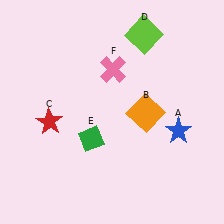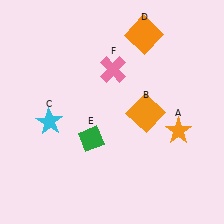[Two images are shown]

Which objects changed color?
A changed from blue to orange. C changed from red to cyan. D changed from lime to orange.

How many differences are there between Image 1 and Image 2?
There are 3 differences between the two images.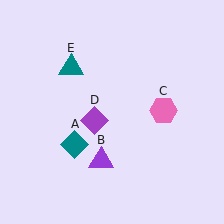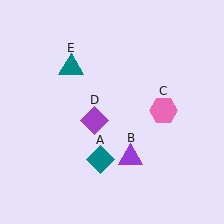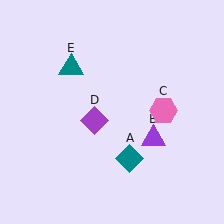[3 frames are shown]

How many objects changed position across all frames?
2 objects changed position: teal diamond (object A), purple triangle (object B).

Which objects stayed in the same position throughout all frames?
Pink hexagon (object C) and purple diamond (object D) and teal triangle (object E) remained stationary.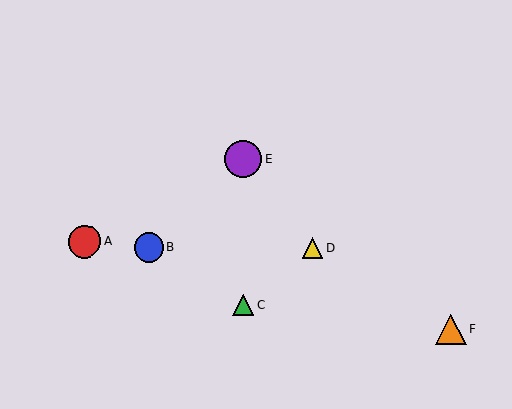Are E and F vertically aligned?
No, E is at x≈243 and F is at x≈451.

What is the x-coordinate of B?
Object B is at x≈149.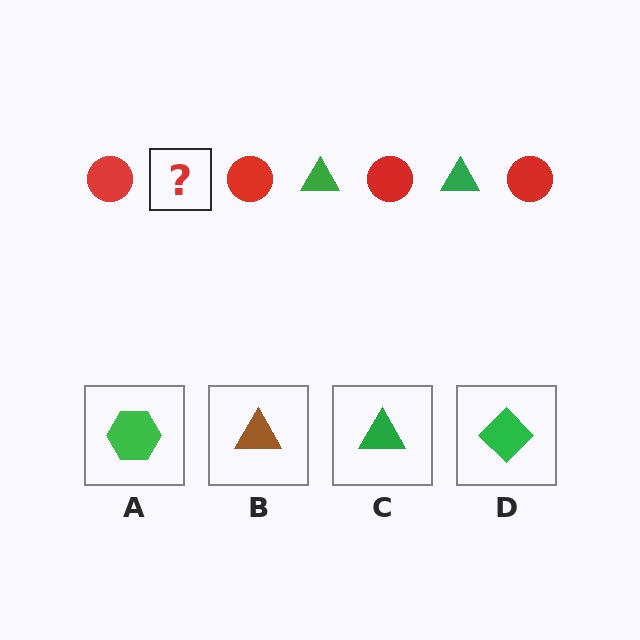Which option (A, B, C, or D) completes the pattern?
C.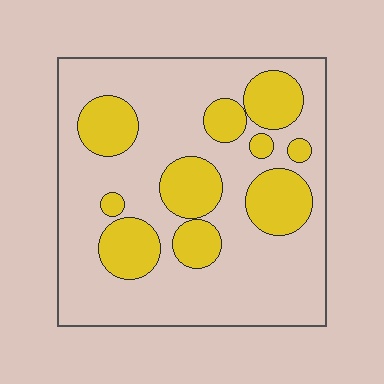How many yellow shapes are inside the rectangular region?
10.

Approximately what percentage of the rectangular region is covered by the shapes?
Approximately 30%.